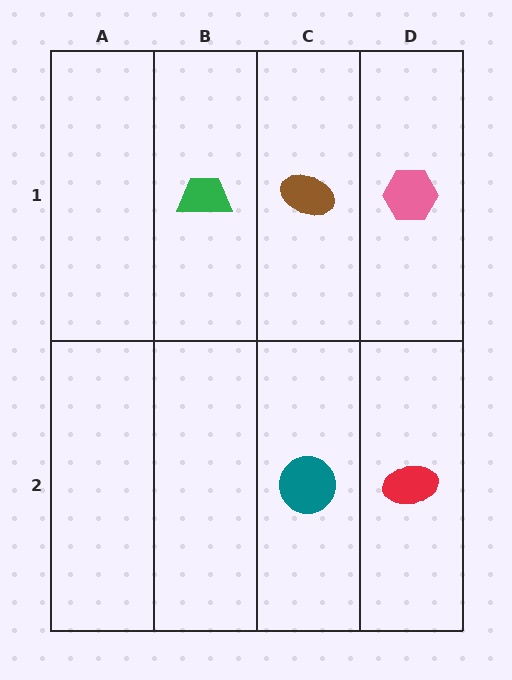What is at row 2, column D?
A red ellipse.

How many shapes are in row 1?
3 shapes.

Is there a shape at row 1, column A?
No, that cell is empty.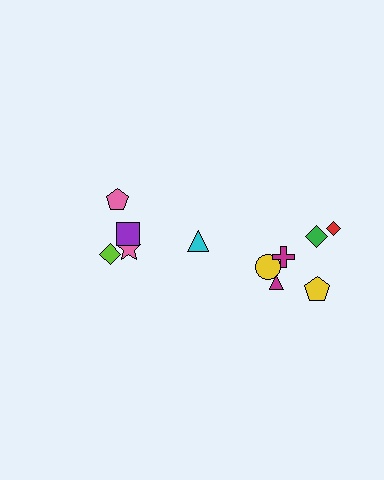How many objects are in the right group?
There are 7 objects.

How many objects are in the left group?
There are 4 objects.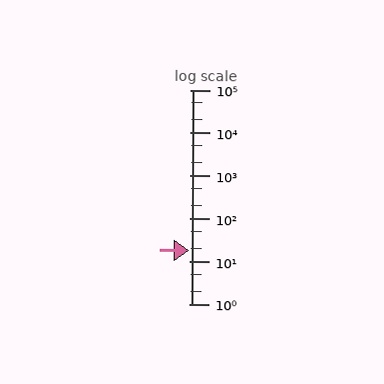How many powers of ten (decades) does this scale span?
The scale spans 5 decades, from 1 to 100000.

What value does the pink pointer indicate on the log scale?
The pointer indicates approximately 18.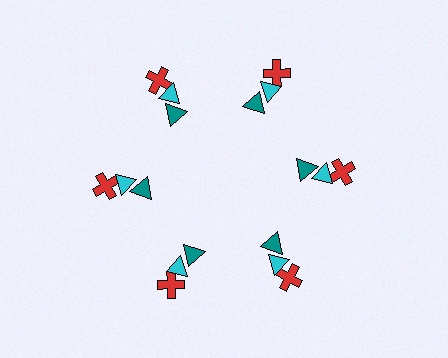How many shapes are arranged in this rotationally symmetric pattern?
There are 18 shapes, arranged in 6 groups of 3.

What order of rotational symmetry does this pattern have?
This pattern has 6-fold rotational symmetry.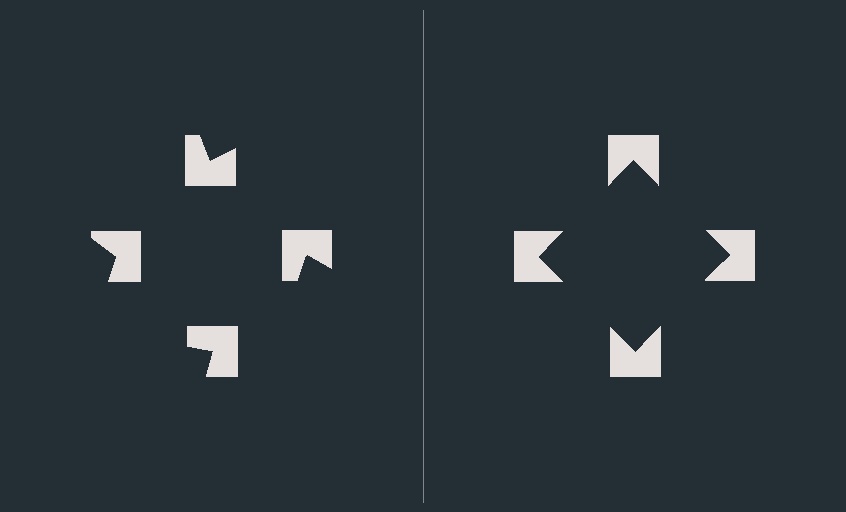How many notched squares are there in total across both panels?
8 — 4 on each side.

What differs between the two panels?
The notched squares are positioned identically on both sides; only the wedge orientations differ. On the right they align to a square; on the left they are misaligned.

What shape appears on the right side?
An illusory square.